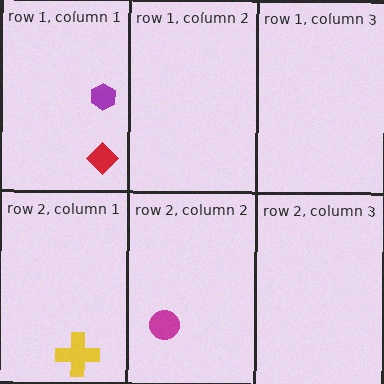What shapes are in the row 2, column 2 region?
The magenta circle.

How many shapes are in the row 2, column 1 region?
1.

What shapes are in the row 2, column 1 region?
The yellow cross.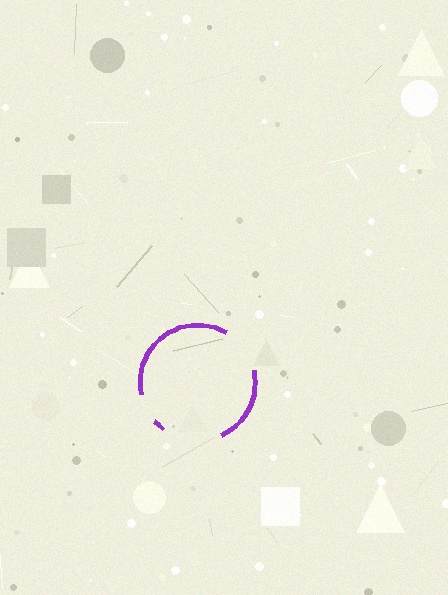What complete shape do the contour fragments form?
The contour fragments form a circle.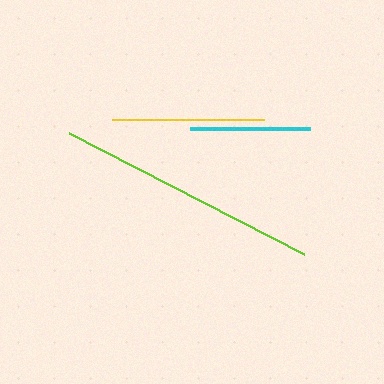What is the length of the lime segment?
The lime segment is approximately 264 pixels long.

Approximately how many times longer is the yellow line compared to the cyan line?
The yellow line is approximately 1.3 times the length of the cyan line.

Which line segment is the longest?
The lime line is the longest at approximately 264 pixels.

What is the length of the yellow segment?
The yellow segment is approximately 153 pixels long.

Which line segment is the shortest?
The cyan line is the shortest at approximately 120 pixels.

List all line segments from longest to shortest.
From longest to shortest: lime, yellow, cyan.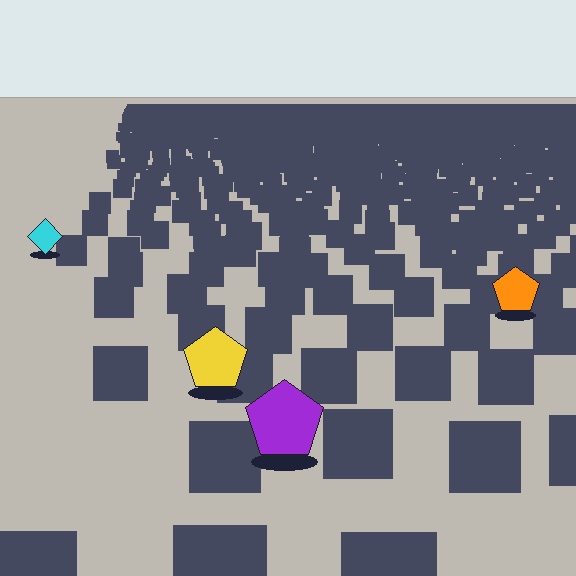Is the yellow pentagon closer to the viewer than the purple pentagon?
No. The purple pentagon is closer — you can tell from the texture gradient: the ground texture is coarser near it.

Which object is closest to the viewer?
The purple pentagon is closest. The texture marks near it are larger and more spread out.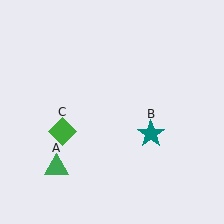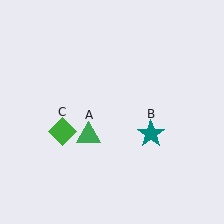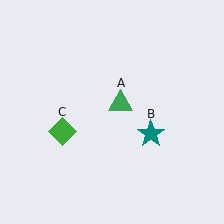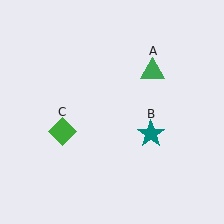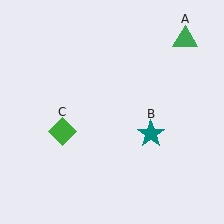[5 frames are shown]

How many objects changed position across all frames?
1 object changed position: green triangle (object A).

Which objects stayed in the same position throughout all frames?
Teal star (object B) and green diamond (object C) remained stationary.